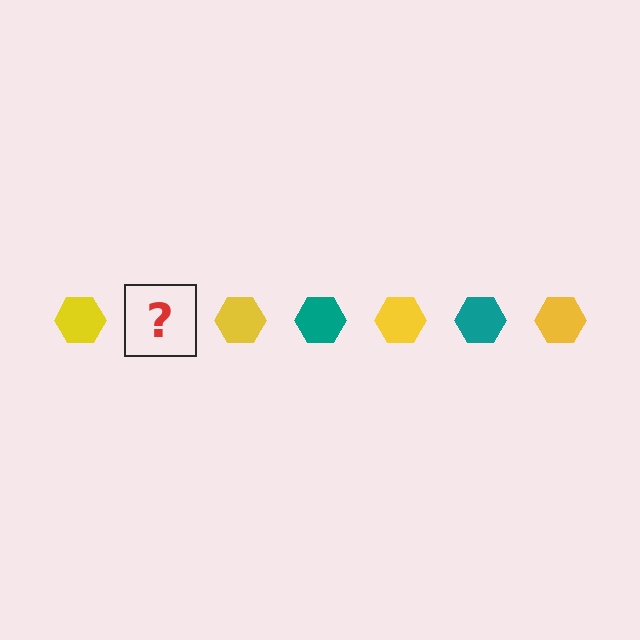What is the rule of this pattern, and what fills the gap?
The rule is that the pattern cycles through yellow, teal hexagons. The gap should be filled with a teal hexagon.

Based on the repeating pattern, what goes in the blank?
The blank should be a teal hexagon.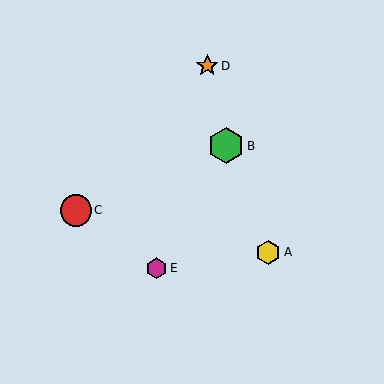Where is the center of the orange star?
The center of the orange star is at (207, 66).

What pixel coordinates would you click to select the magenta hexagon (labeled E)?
Click at (157, 268) to select the magenta hexagon E.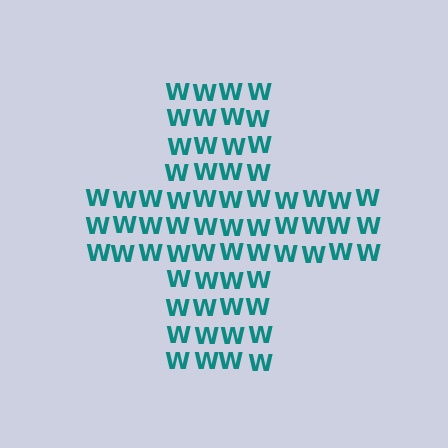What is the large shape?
The large shape is a cross.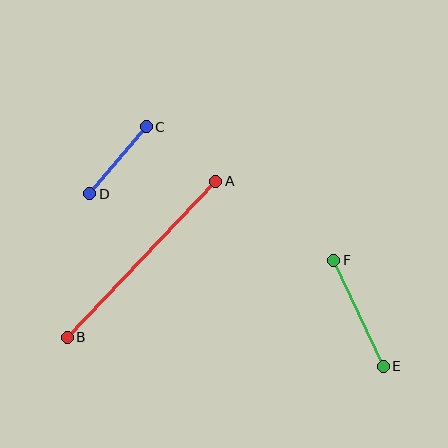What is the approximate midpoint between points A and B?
The midpoint is at approximately (141, 259) pixels.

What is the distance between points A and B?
The distance is approximately 215 pixels.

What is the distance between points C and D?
The distance is approximately 87 pixels.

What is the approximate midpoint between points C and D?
The midpoint is at approximately (118, 160) pixels.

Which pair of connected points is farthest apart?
Points A and B are farthest apart.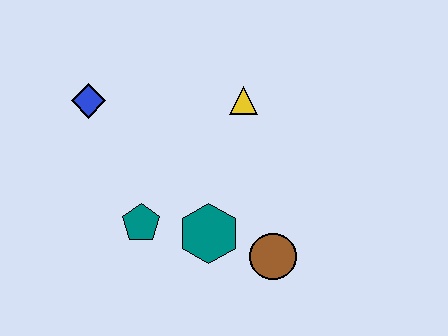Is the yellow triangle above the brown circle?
Yes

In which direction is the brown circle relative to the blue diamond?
The brown circle is to the right of the blue diamond.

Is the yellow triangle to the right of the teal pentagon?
Yes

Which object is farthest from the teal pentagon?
The yellow triangle is farthest from the teal pentagon.